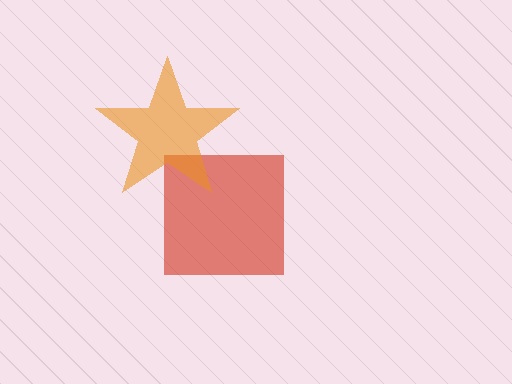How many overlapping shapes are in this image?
There are 2 overlapping shapes in the image.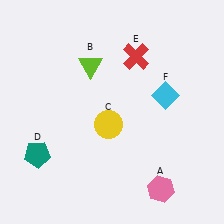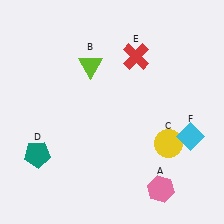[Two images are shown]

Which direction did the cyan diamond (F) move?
The cyan diamond (F) moved down.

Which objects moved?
The objects that moved are: the yellow circle (C), the cyan diamond (F).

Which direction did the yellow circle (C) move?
The yellow circle (C) moved right.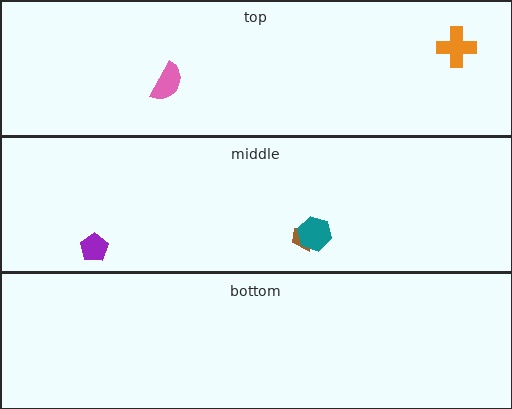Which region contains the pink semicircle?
The top region.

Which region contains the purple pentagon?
The middle region.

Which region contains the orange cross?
The top region.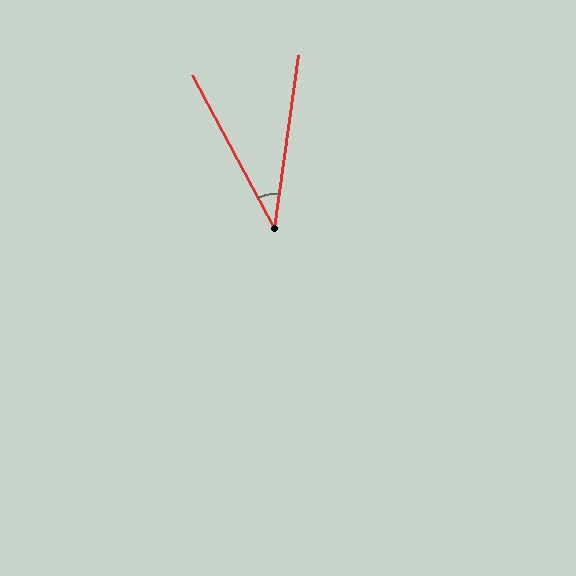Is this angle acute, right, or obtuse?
It is acute.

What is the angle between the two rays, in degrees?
Approximately 36 degrees.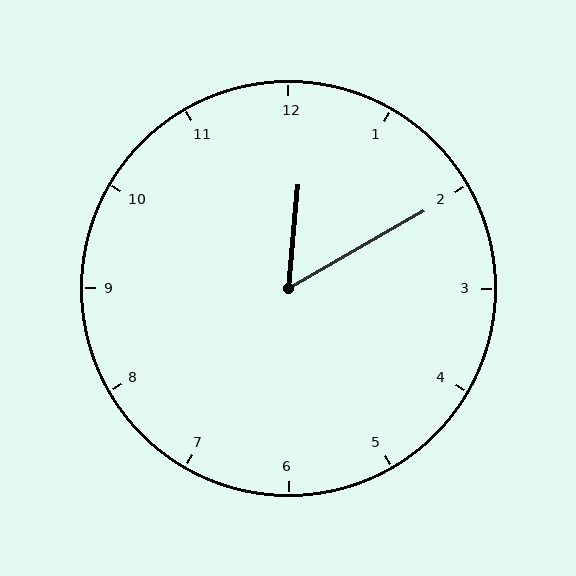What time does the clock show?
12:10.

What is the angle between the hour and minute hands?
Approximately 55 degrees.